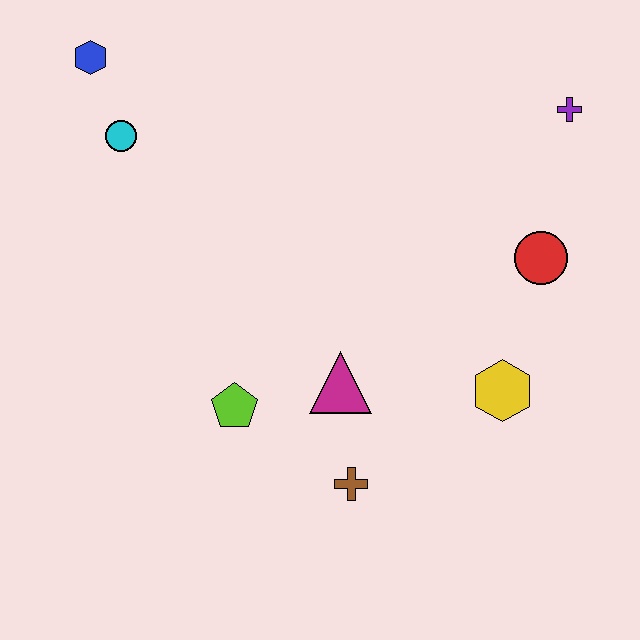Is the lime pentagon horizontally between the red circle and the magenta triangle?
No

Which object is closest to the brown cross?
The magenta triangle is closest to the brown cross.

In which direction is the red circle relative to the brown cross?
The red circle is above the brown cross.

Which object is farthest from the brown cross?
The blue hexagon is farthest from the brown cross.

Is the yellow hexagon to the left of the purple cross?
Yes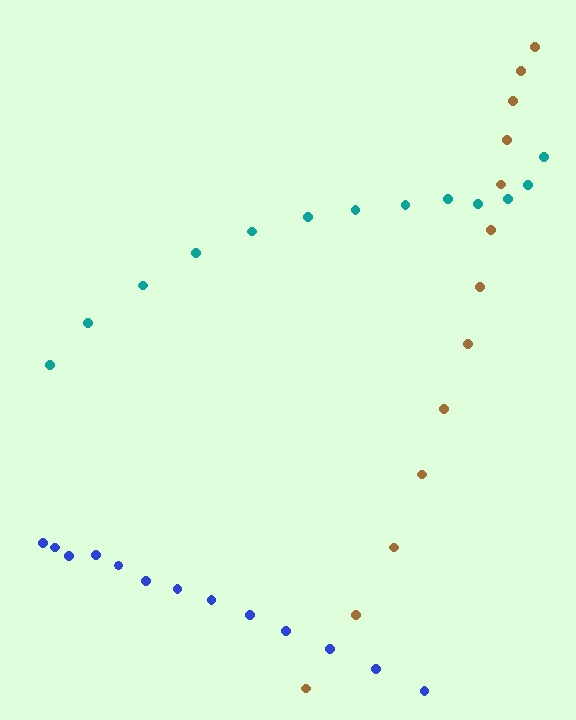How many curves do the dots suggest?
There are 3 distinct paths.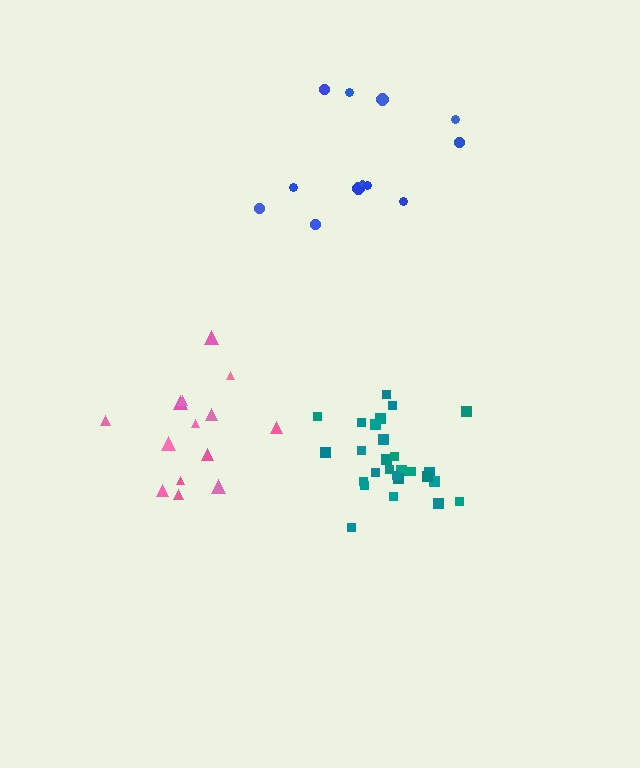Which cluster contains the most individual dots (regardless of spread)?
Teal (27).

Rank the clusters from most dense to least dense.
teal, pink, blue.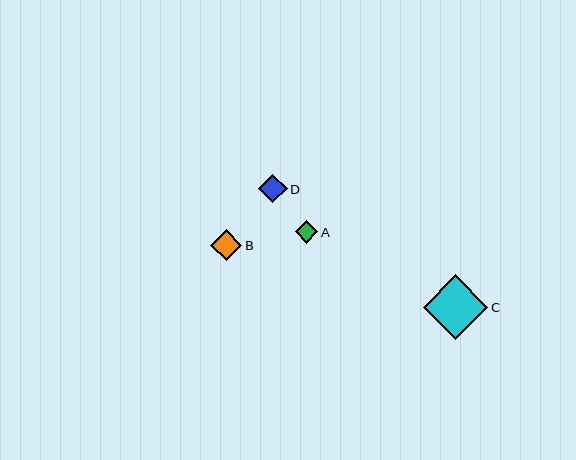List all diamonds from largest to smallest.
From largest to smallest: C, B, D, A.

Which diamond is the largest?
Diamond C is the largest with a size of approximately 65 pixels.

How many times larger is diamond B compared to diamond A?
Diamond B is approximately 1.4 times the size of diamond A.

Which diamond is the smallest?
Diamond A is the smallest with a size of approximately 23 pixels.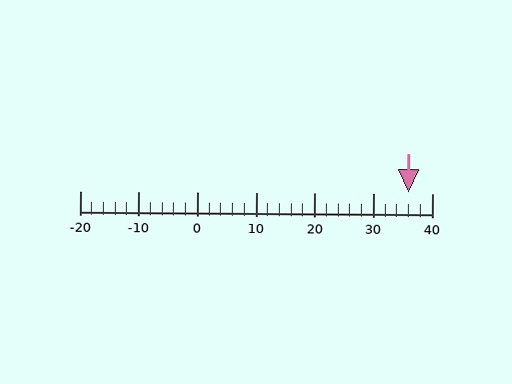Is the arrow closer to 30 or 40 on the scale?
The arrow is closer to 40.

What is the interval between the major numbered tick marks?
The major tick marks are spaced 10 units apart.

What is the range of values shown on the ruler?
The ruler shows values from -20 to 40.